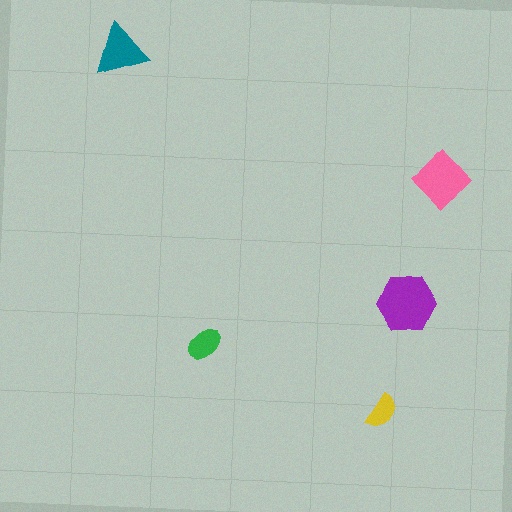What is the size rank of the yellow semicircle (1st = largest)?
5th.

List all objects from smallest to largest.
The yellow semicircle, the green ellipse, the teal triangle, the pink diamond, the purple hexagon.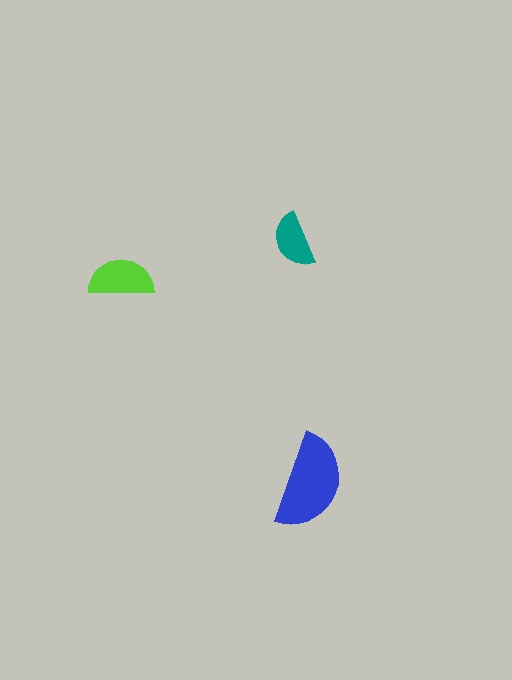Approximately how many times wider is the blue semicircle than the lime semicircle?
About 1.5 times wider.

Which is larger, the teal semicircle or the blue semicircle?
The blue one.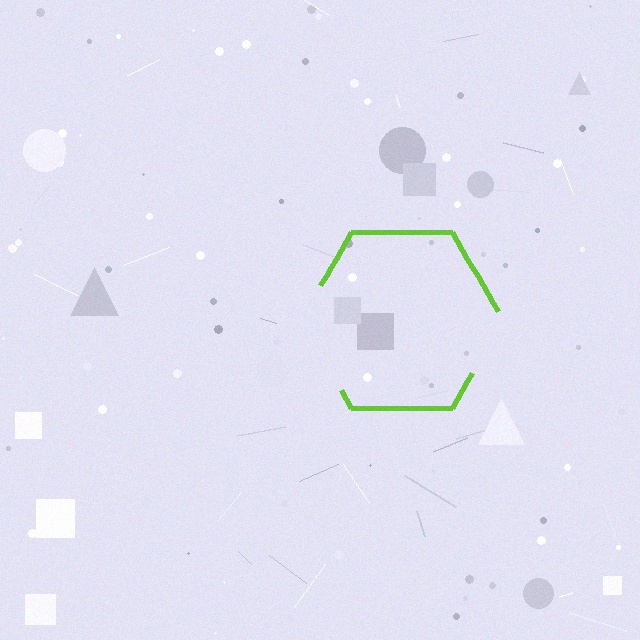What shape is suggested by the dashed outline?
The dashed outline suggests a hexagon.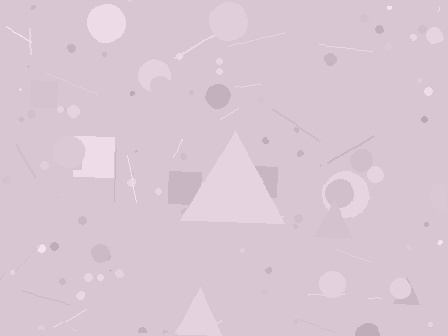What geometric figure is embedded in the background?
A triangle is embedded in the background.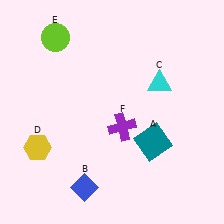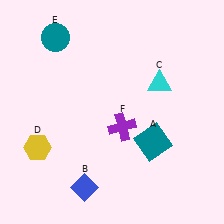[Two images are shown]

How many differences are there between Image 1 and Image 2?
There is 1 difference between the two images.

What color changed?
The circle (E) changed from lime in Image 1 to teal in Image 2.